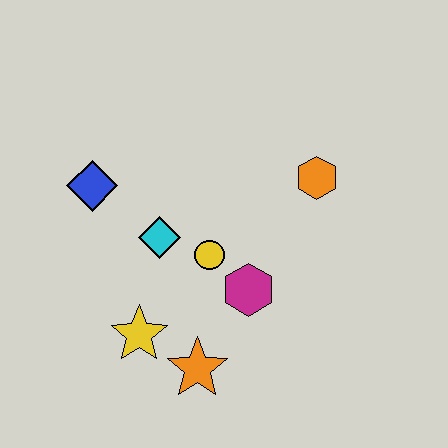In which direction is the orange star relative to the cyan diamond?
The orange star is below the cyan diamond.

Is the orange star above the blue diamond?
No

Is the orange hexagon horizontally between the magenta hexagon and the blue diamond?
No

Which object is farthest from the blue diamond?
The orange hexagon is farthest from the blue diamond.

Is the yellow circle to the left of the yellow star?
No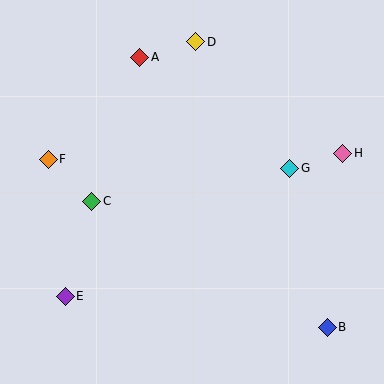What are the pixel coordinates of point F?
Point F is at (48, 159).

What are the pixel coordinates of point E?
Point E is at (65, 296).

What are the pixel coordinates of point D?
Point D is at (196, 42).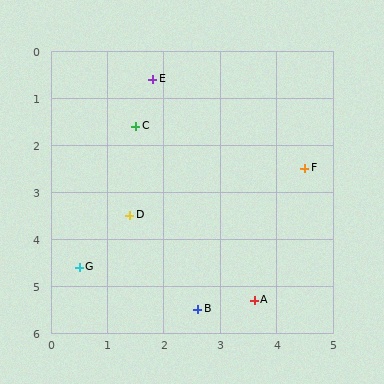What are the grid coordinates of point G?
Point G is at approximately (0.5, 4.6).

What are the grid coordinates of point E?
Point E is at approximately (1.8, 0.6).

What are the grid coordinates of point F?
Point F is at approximately (4.5, 2.5).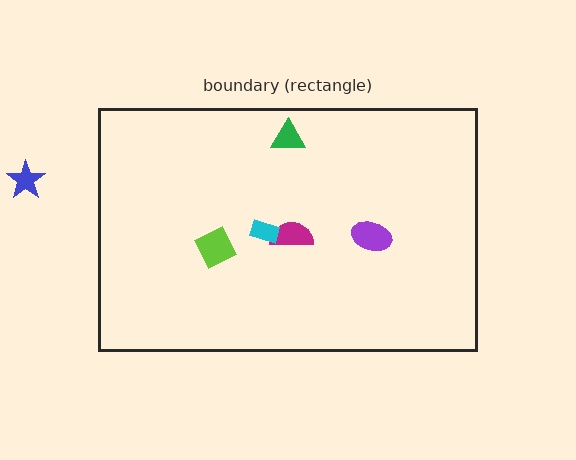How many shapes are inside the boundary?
5 inside, 1 outside.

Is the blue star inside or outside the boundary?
Outside.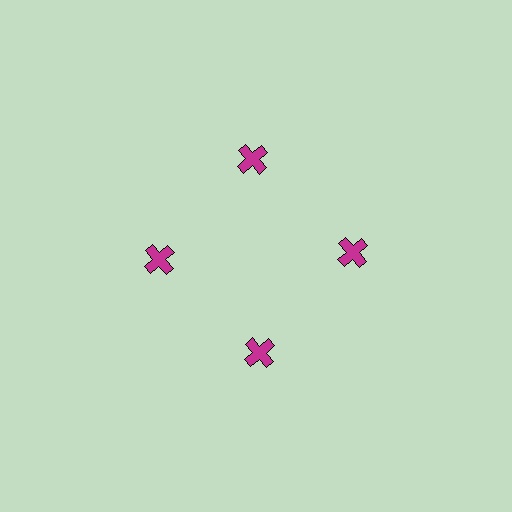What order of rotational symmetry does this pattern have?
This pattern has 4-fold rotational symmetry.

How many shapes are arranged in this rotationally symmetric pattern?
There are 4 shapes, arranged in 4 groups of 1.